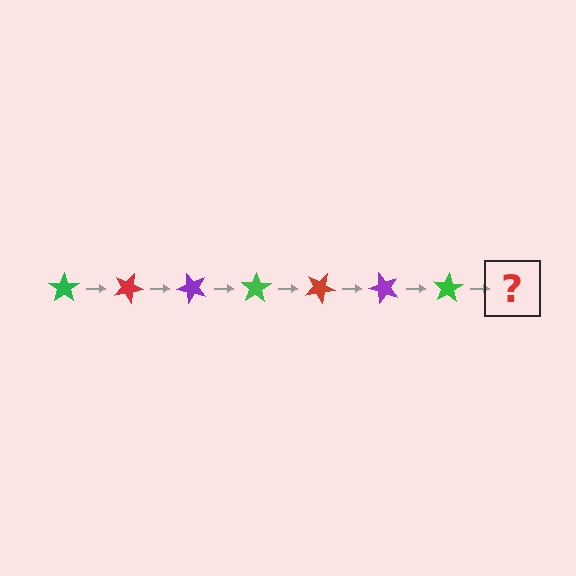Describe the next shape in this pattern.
It should be a red star, rotated 175 degrees from the start.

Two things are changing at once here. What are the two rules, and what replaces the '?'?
The two rules are that it rotates 25 degrees each step and the color cycles through green, red, and purple. The '?' should be a red star, rotated 175 degrees from the start.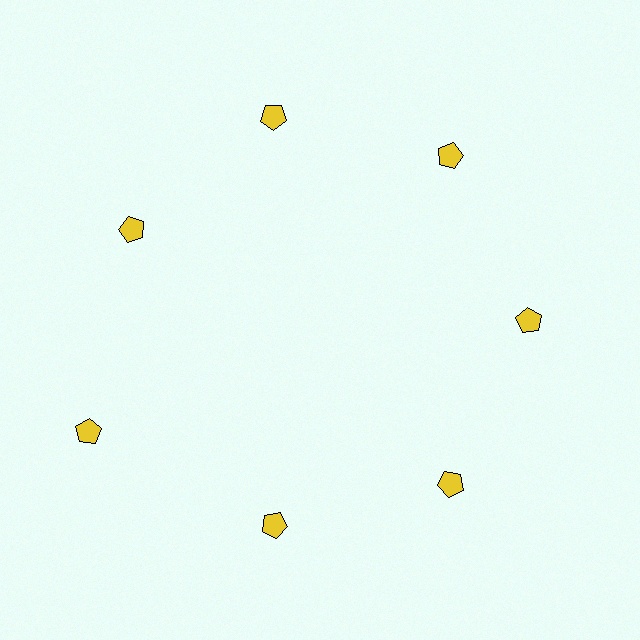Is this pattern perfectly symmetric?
No. The 7 yellow pentagons are arranged in a ring, but one element near the 8 o'clock position is pushed outward from the center, breaking the 7-fold rotational symmetry.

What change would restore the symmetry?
The symmetry would be restored by moving it inward, back onto the ring so that all 7 pentagons sit at equal angles and equal distance from the center.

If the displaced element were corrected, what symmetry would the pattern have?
It would have 7-fold rotational symmetry — the pattern would map onto itself every 51 degrees.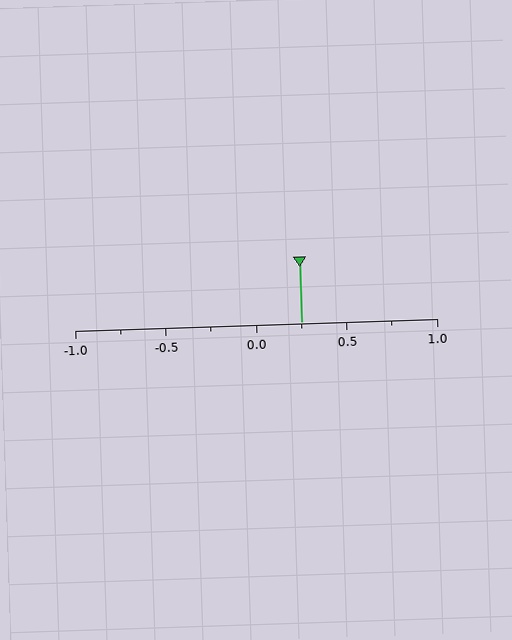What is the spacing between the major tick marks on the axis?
The major ticks are spaced 0.5 apart.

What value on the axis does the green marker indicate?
The marker indicates approximately 0.25.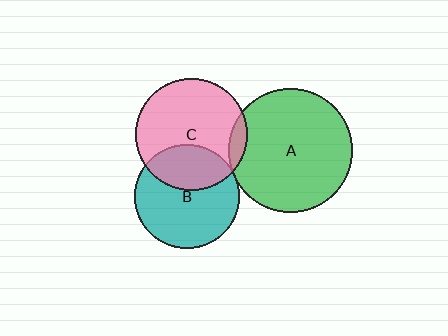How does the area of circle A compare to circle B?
Approximately 1.4 times.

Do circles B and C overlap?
Yes.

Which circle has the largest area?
Circle A (green).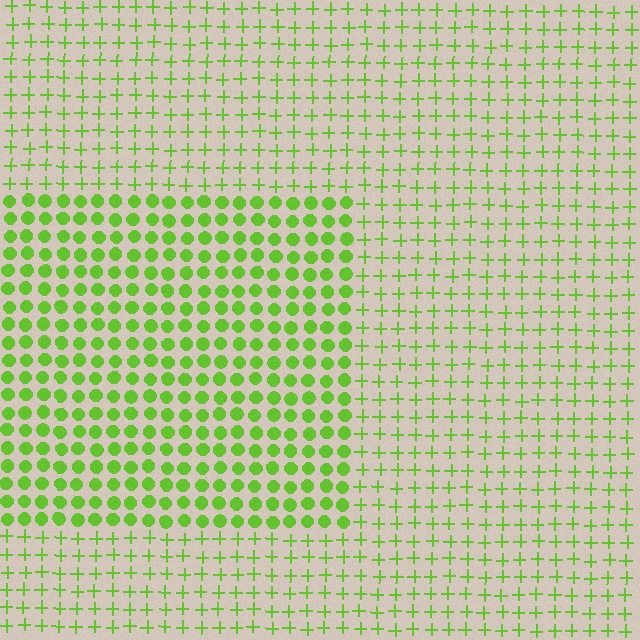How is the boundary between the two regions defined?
The boundary is defined by a change in element shape: circles inside vs. plus signs outside. All elements share the same color and spacing.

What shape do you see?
I see a rectangle.